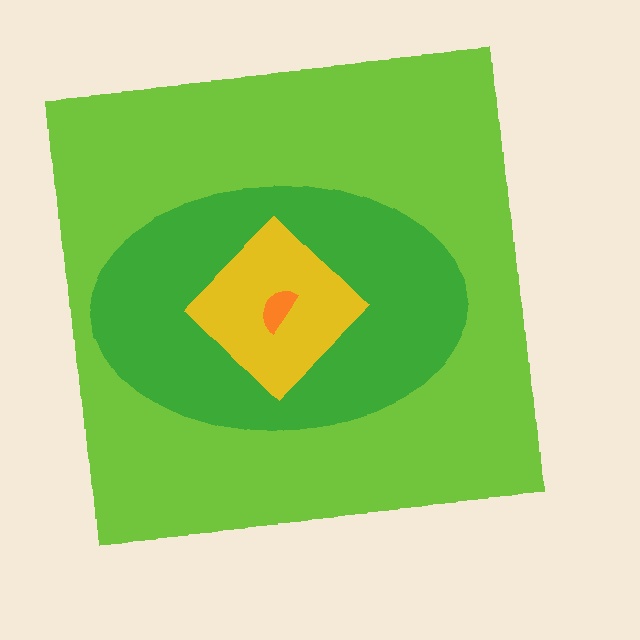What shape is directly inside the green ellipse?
The yellow diamond.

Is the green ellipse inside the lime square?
Yes.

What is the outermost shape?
The lime square.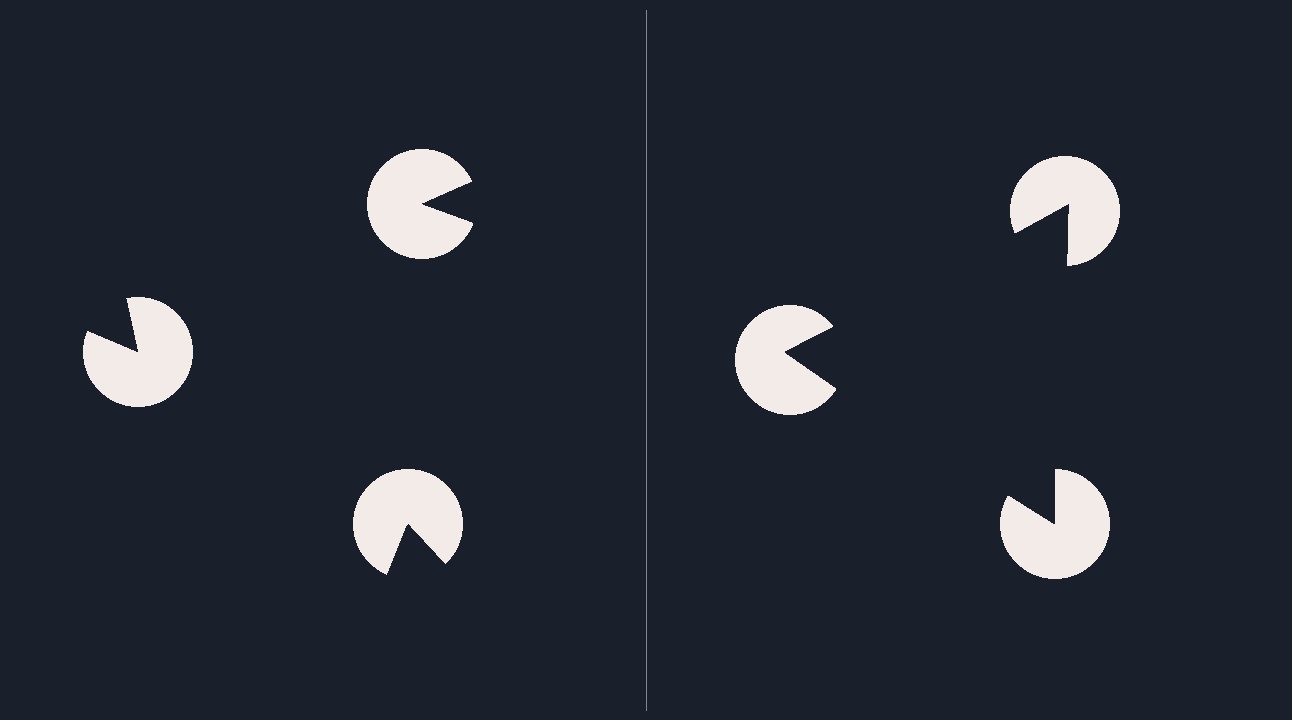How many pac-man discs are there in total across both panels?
6 — 3 on each side.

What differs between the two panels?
The pac-man discs are positioned identically on both sides; only the wedge orientations differ. On the right they align to a triangle; on the left they are misaligned.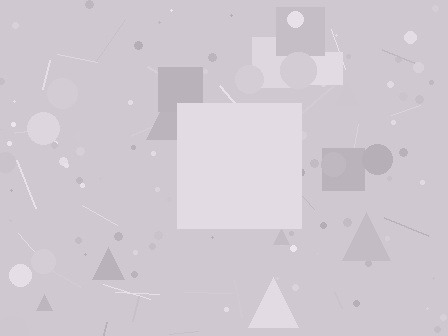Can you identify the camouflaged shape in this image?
The camouflaged shape is a square.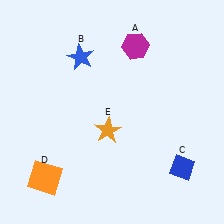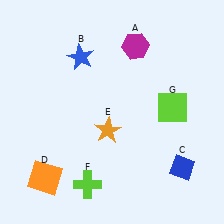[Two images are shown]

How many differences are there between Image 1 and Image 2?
There are 2 differences between the two images.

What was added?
A lime cross (F), a lime square (G) were added in Image 2.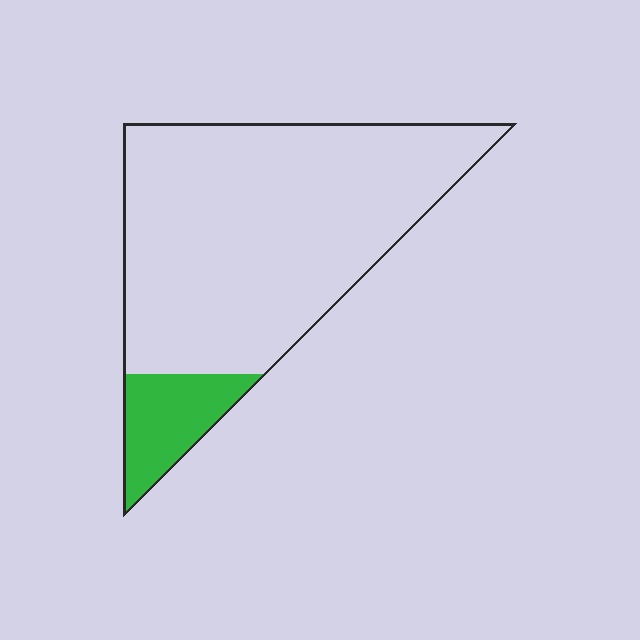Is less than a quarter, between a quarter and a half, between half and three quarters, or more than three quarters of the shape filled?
Less than a quarter.